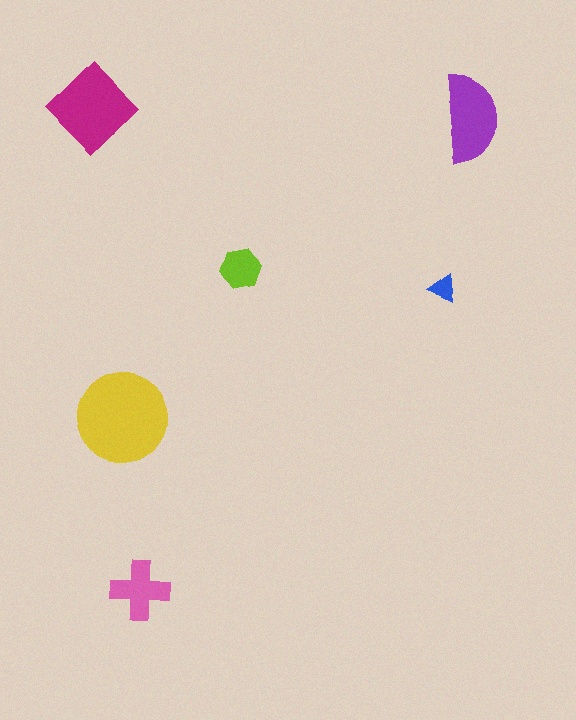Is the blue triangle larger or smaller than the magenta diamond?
Smaller.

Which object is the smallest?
The blue triangle.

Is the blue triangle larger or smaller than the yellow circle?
Smaller.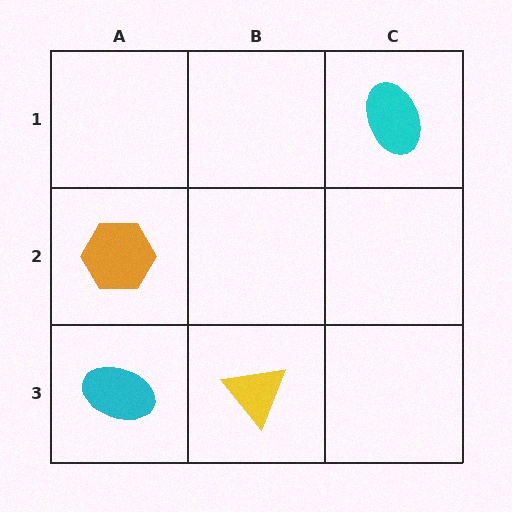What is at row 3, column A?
A cyan ellipse.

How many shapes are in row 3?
2 shapes.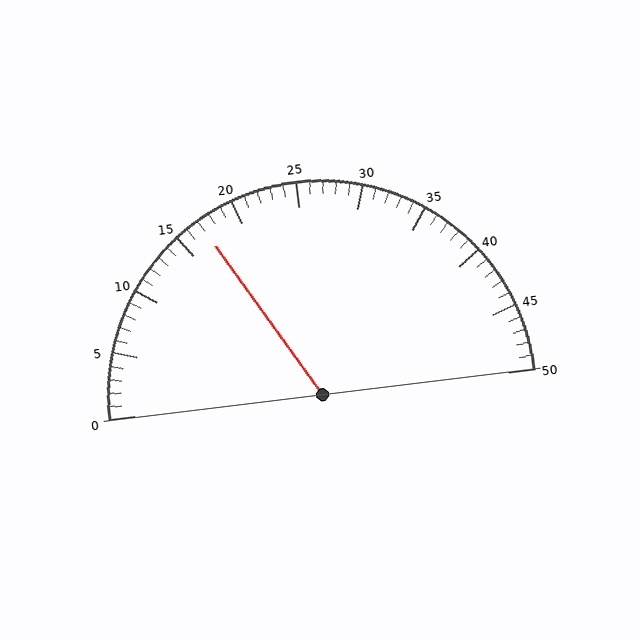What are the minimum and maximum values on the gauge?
The gauge ranges from 0 to 50.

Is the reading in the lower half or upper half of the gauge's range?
The reading is in the lower half of the range (0 to 50).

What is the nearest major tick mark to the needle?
The nearest major tick mark is 15.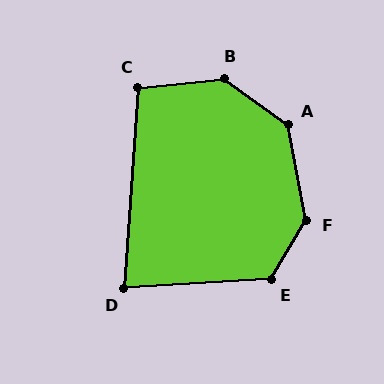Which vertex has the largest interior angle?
B, at approximately 139 degrees.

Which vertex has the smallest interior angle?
D, at approximately 83 degrees.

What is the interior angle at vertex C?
Approximately 100 degrees (obtuse).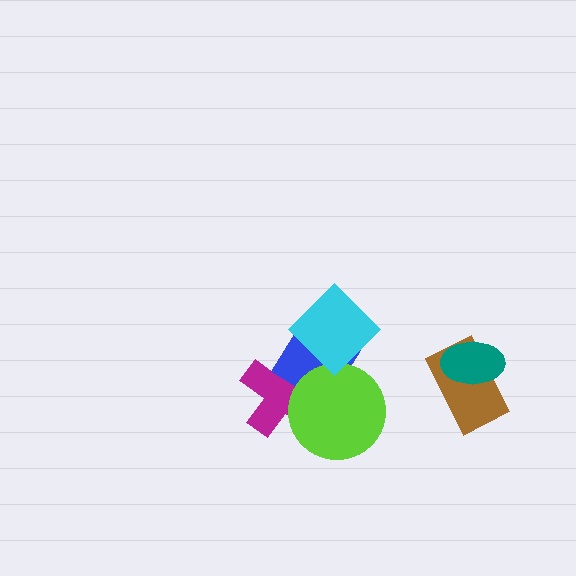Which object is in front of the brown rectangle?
The teal ellipse is in front of the brown rectangle.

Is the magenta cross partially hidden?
Yes, it is partially covered by another shape.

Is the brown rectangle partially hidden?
Yes, it is partially covered by another shape.